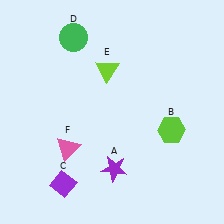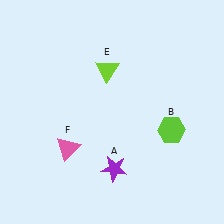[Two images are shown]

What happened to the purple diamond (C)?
The purple diamond (C) was removed in Image 2. It was in the bottom-left area of Image 1.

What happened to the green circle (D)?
The green circle (D) was removed in Image 2. It was in the top-left area of Image 1.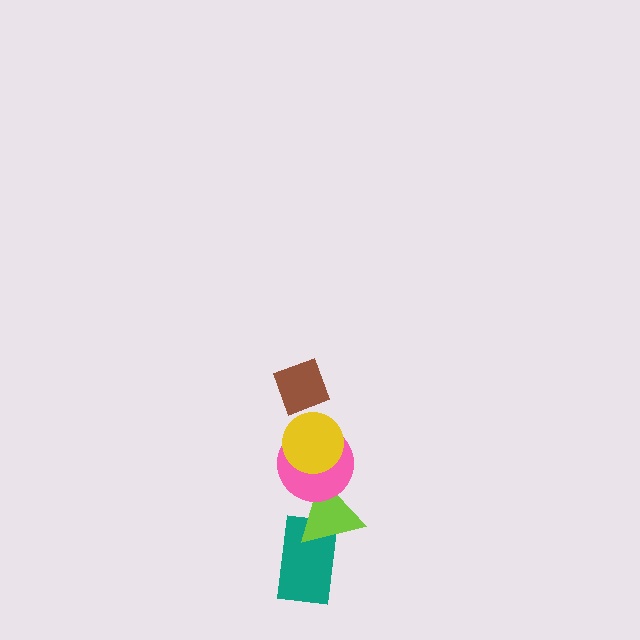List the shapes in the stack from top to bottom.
From top to bottom: the brown diamond, the yellow circle, the pink circle, the lime triangle, the teal rectangle.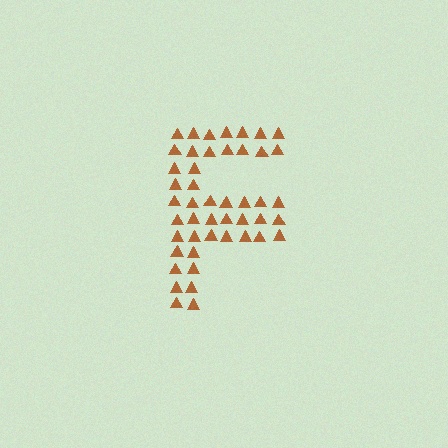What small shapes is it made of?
It is made of small triangles.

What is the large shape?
The large shape is the letter F.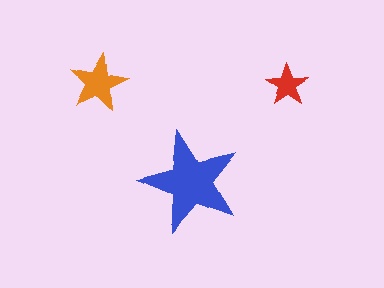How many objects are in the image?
There are 3 objects in the image.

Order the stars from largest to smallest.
the blue one, the orange one, the red one.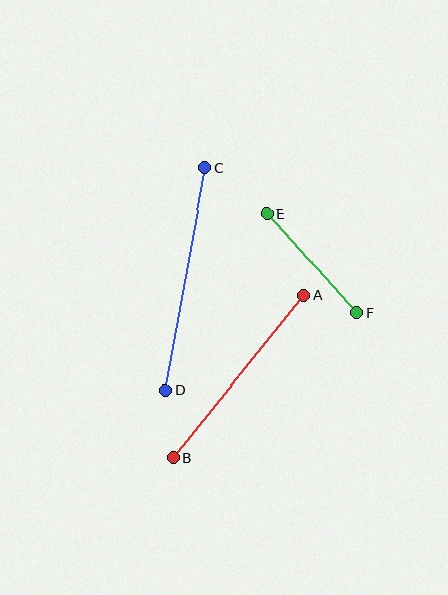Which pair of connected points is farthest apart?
Points C and D are farthest apart.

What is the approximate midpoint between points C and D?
The midpoint is at approximately (185, 279) pixels.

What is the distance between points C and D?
The distance is approximately 226 pixels.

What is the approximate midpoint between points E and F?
The midpoint is at approximately (312, 263) pixels.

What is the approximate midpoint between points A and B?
The midpoint is at approximately (238, 377) pixels.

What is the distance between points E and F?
The distance is approximately 134 pixels.